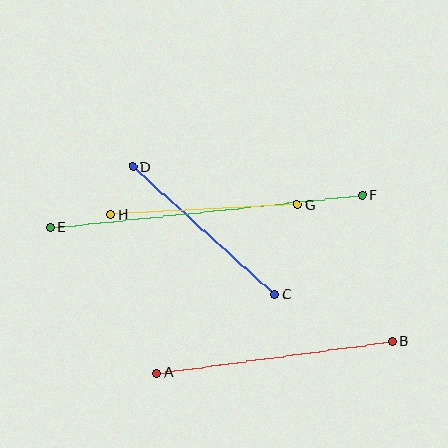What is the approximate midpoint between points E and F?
The midpoint is at approximately (206, 211) pixels.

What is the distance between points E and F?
The distance is approximately 314 pixels.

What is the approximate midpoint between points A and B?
The midpoint is at approximately (274, 357) pixels.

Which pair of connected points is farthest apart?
Points E and F are farthest apart.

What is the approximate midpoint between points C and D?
The midpoint is at approximately (204, 231) pixels.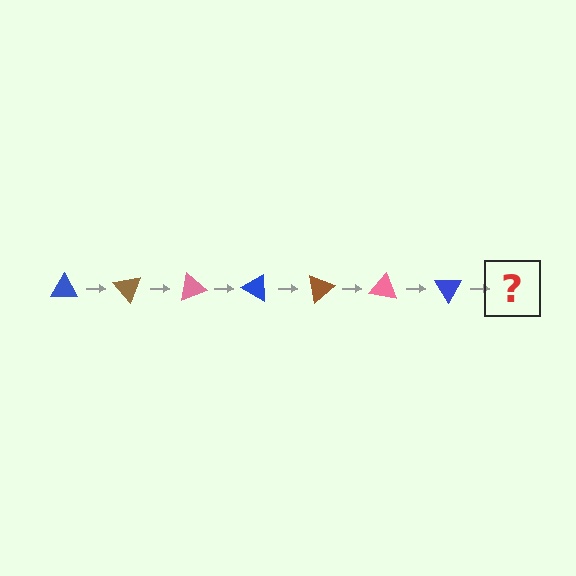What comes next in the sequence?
The next element should be a brown triangle, rotated 350 degrees from the start.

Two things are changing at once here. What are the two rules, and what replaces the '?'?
The two rules are that it rotates 50 degrees each step and the color cycles through blue, brown, and pink. The '?' should be a brown triangle, rotated 350 degrees from the start.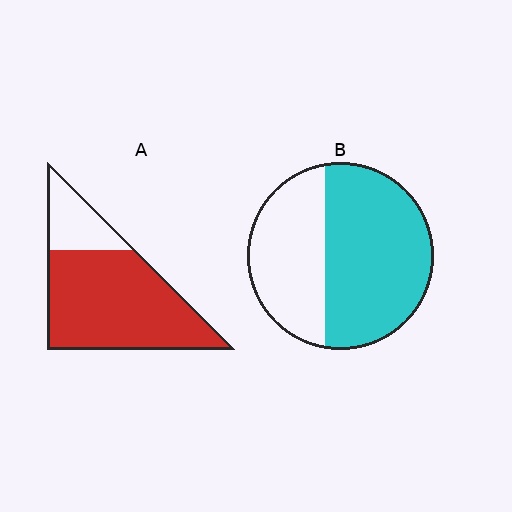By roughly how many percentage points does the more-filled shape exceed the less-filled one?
By roughly 15 percentage points (A over B).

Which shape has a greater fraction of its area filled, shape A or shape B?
Shape A.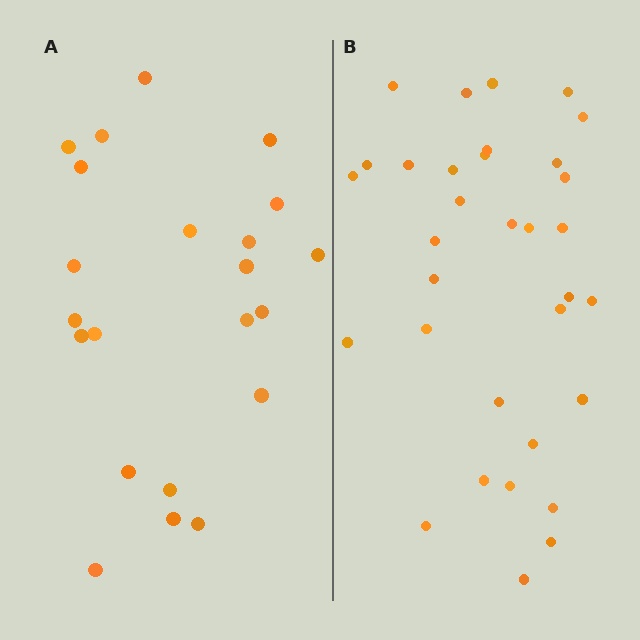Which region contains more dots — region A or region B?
Region B (the right region) has more dots.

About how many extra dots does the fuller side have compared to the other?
Region B has roughly 12 or so more dots than region A.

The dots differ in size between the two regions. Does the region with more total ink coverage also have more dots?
No. Region A has more total ink coverage because its dots are larger, but region B actually contains more individual dots. Total area can be misleading — the number of items is what matters here.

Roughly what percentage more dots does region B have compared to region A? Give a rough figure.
About 50% more.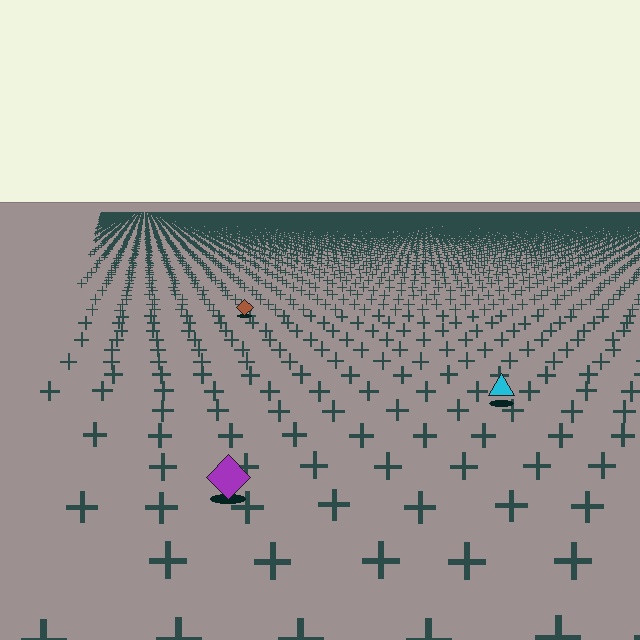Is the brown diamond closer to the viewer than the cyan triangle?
No. The cyan triangle is closer — you can tell from the texture gradient: the ground texture is coarser near it.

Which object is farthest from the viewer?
The brown diamond is farthest from the viewer. It appears smaller and the ground texture around it is denser.